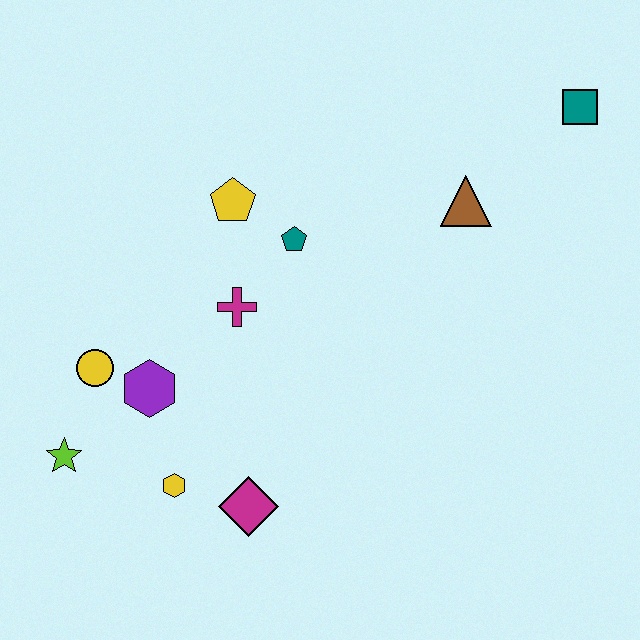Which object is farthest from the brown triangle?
The lime star is farthest from the brown triangle.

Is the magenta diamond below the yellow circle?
Yes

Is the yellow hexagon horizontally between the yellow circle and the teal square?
Yes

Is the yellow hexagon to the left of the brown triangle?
Yes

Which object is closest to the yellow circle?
The purple hexagon is closest to the yellow circle.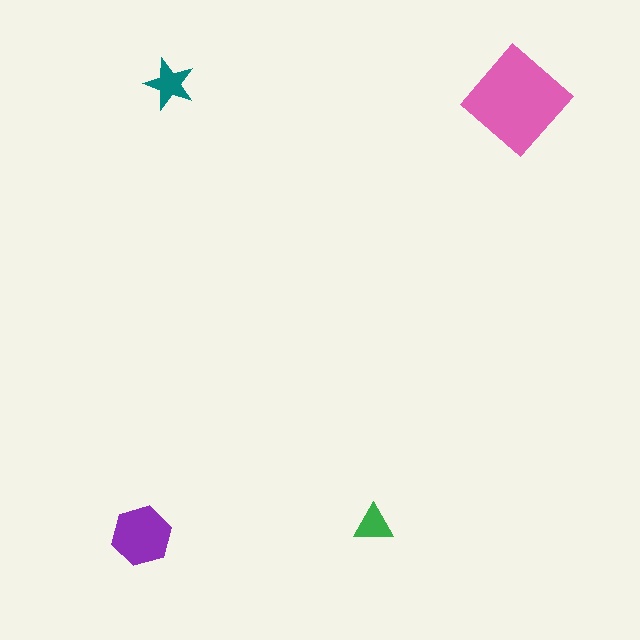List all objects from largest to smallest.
The pink diamond, the purple hexagon, the teal star, the green triangle.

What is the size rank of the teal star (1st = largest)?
3rd.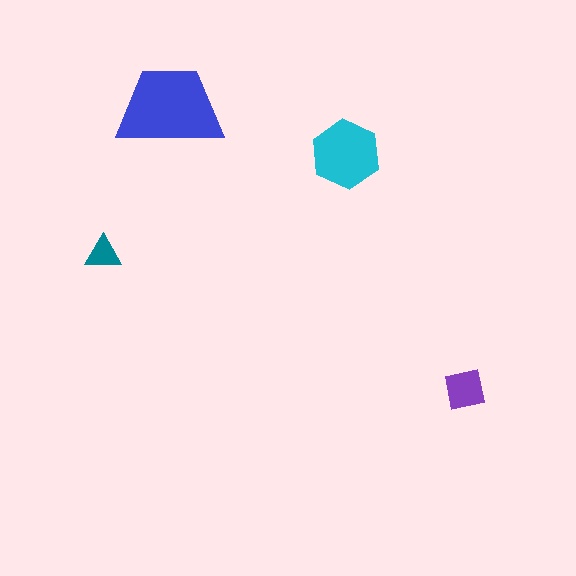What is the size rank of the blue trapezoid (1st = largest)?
1st.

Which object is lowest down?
The purple square is bottommost.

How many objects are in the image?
There are 4 objects in the image.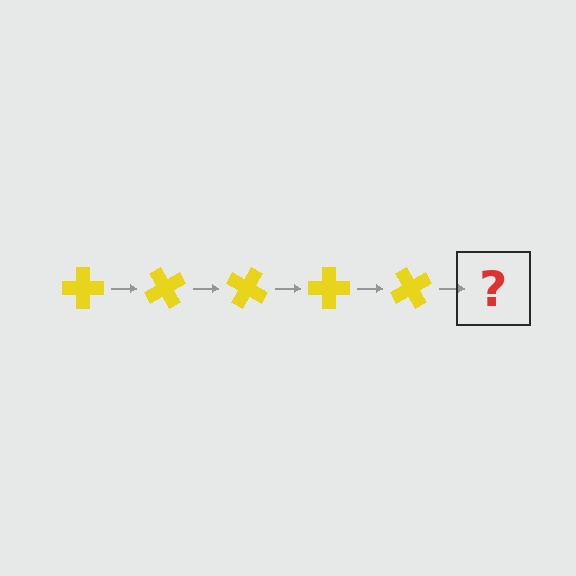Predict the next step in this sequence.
The next step is a yellow cross rotated 300 degrees.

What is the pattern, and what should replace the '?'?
The pattern is that the cross rotates 60 degrees each step. The '?' should be a yellow cross rotated 300 degrees.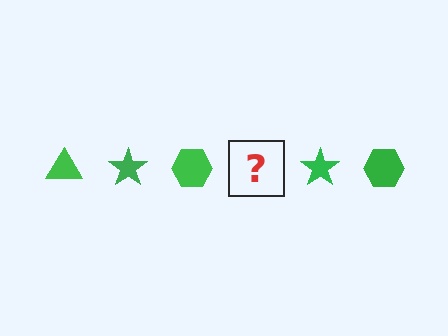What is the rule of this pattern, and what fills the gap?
The rule is that the pattern cycles through triangle, star, hexagon shapes in green. The gap should be filled with a green triangle.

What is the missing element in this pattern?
The missing element is a green triangle.